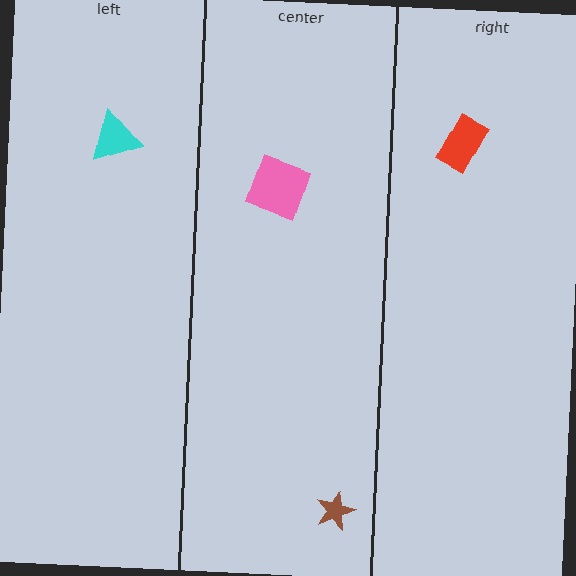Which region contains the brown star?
The center region.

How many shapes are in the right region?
1.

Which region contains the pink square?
The center region.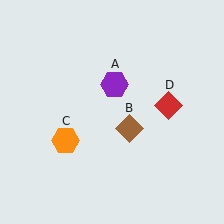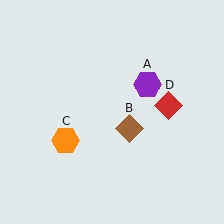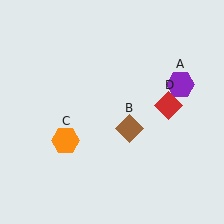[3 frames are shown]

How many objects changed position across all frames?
1 object changed position: purple hexagon (object A).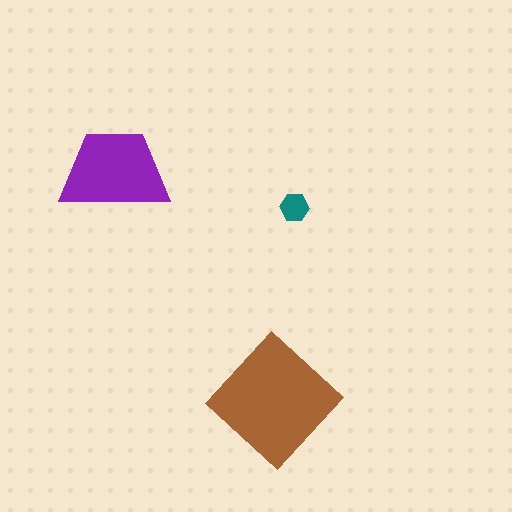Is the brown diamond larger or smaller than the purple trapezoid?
Larger.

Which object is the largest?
The brown diamond.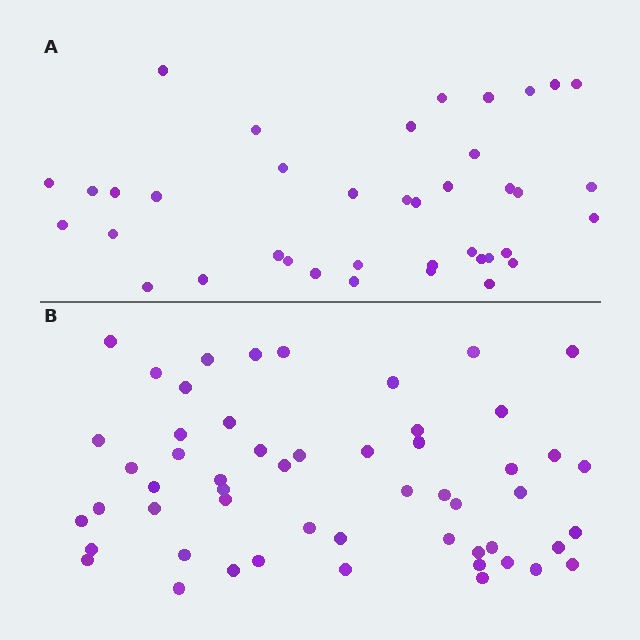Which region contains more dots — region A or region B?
Region B (the bottom region) has more dots.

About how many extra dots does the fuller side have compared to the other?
Region B has approximately 15 more dots than region A.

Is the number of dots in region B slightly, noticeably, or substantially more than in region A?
Region B has noticeably more, but not dramatically so. The ratio is roughly 1.4 to 1.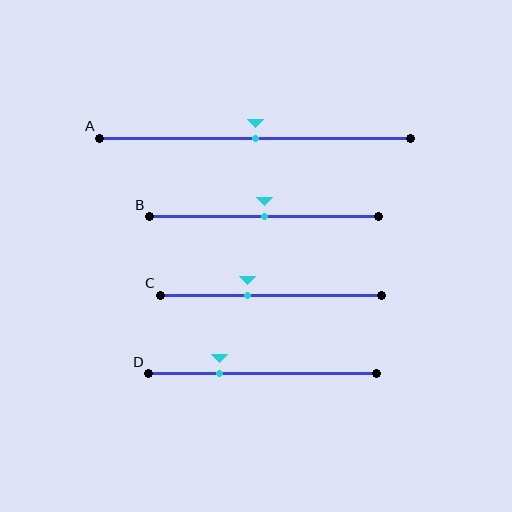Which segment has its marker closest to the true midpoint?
Segment A has its marker closest to the true midpoint.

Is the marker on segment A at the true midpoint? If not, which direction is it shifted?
Yes, the marker on segment A is at the true midpoint.